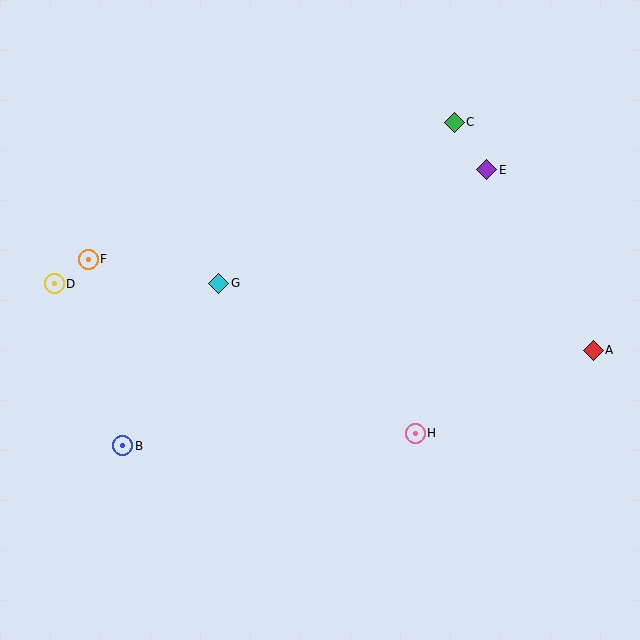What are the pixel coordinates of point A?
Point A is at (593, 350).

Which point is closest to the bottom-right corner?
Point A is closest to the bottom-right corner.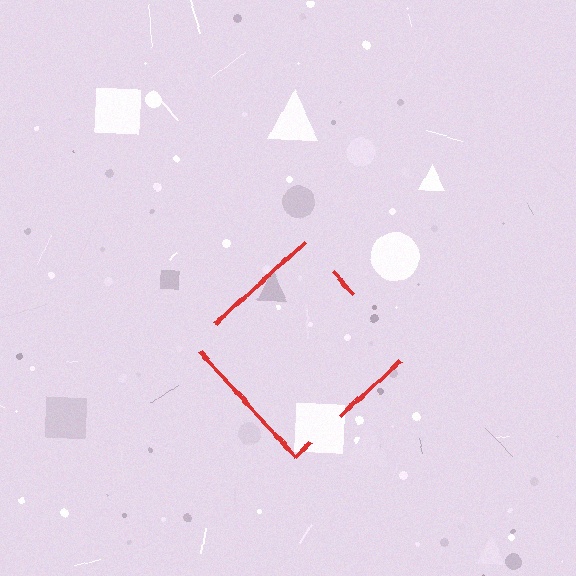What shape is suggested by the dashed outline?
The dashed outline suggests a diamond.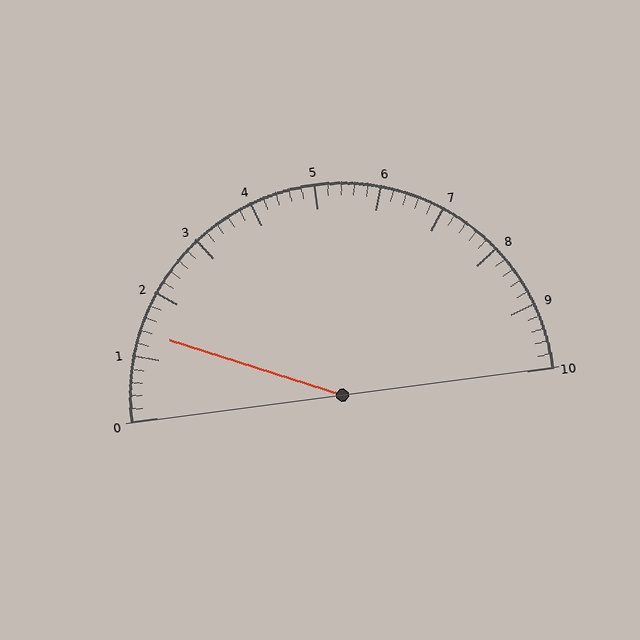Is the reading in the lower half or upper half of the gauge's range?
The reading is in the lower half of the range (0 to 10).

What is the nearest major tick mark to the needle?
The nearest major tick mark is 1.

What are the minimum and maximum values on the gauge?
The gauge ranges from 0 to 10.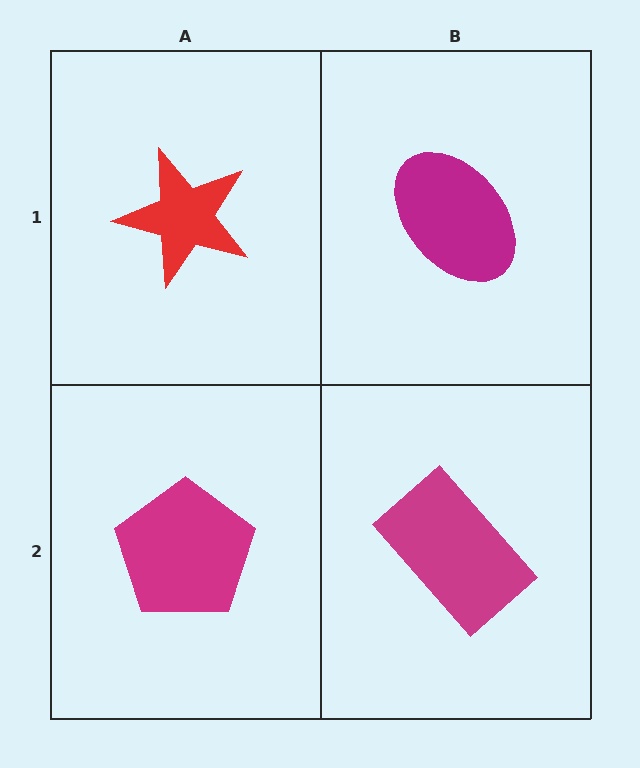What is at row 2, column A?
A magenta pentagon.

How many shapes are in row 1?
2 shapes.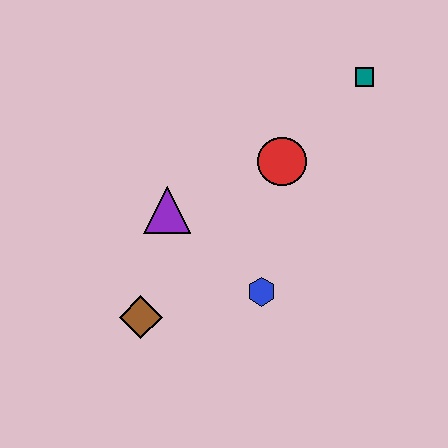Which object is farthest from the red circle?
The brown diamond is farthest from the red circle.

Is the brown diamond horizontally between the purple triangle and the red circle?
No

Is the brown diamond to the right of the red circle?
No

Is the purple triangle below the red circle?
Yes